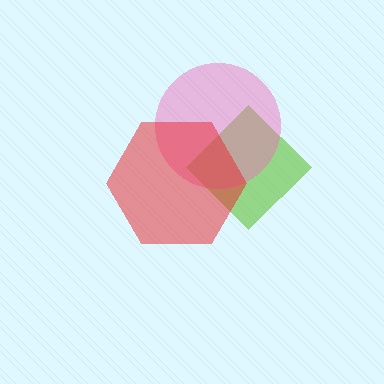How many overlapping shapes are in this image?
There are 3 overlapping shapes in the image.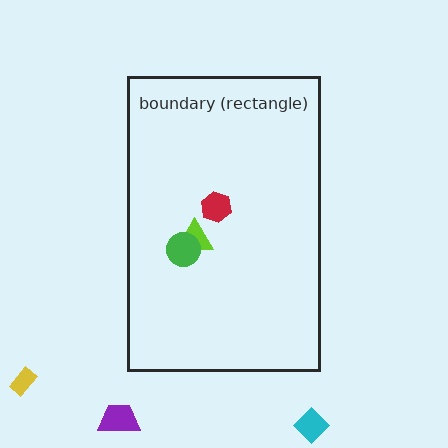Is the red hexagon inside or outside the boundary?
Inside.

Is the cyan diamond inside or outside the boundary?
Outside.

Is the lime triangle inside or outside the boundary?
Inside.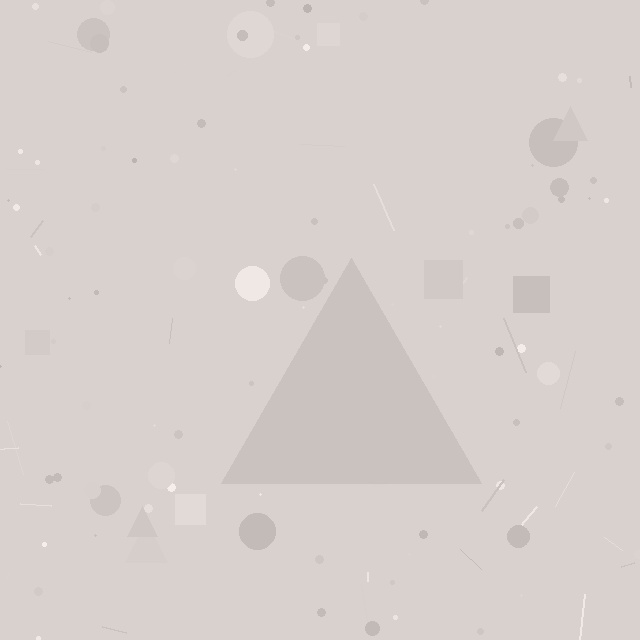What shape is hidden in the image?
A triangle is hidden in the image.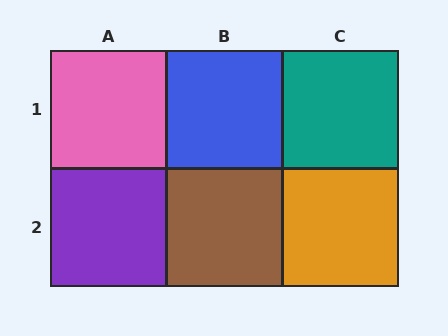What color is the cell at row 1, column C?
Teal.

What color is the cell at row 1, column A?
Pink.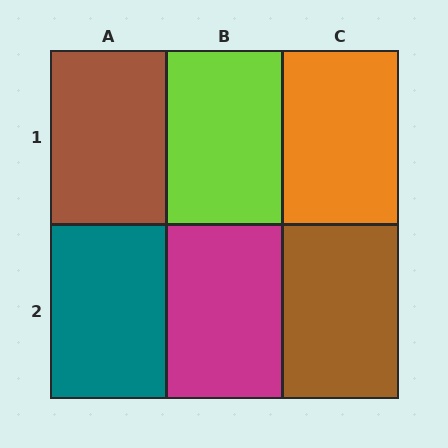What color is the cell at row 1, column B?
Lime.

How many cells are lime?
1 cell is lime.